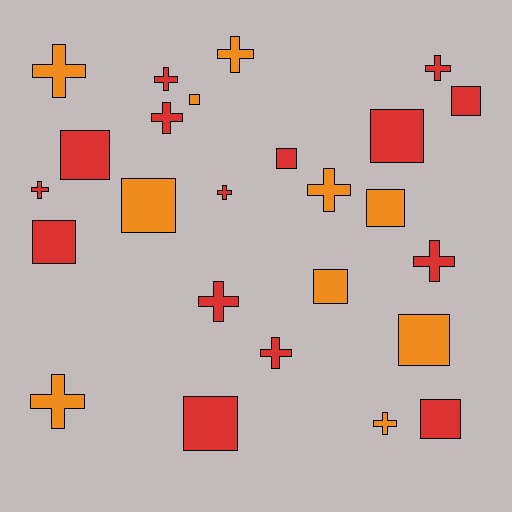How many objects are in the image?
There are 25 objects.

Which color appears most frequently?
Red, with 15 objects.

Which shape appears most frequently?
Cross, with 13 objects.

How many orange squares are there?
There are 5 orange squares.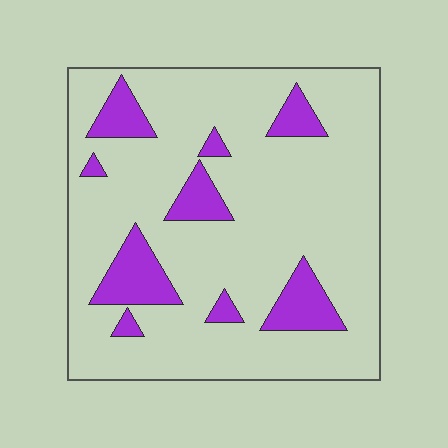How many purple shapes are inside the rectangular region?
9.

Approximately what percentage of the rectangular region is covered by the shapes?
Approximately 15%.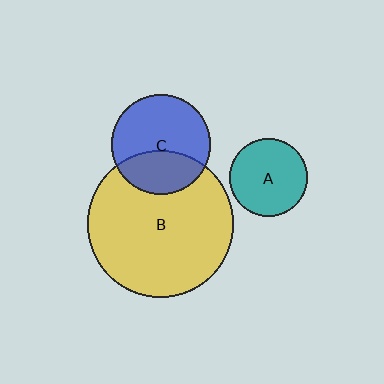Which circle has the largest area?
Circle B (yellow).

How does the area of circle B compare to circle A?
Approximately 3.5 times.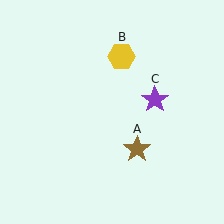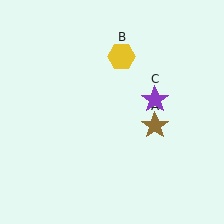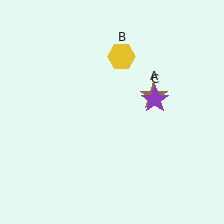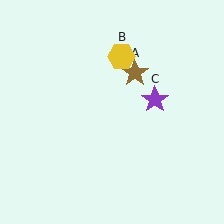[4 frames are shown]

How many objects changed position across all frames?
1 object changed position: brown star (object A).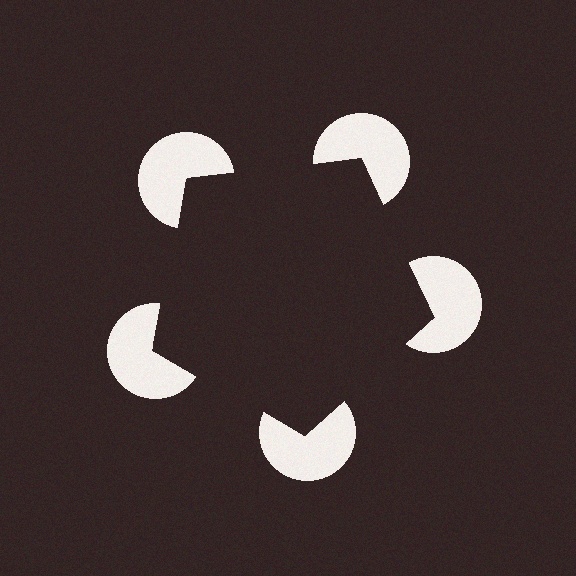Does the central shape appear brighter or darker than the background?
It typically appears slightly darker than the background, even though no actual brightness change is drawn.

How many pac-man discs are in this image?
There are 5 — one at each vertex of the illusory pentagon.